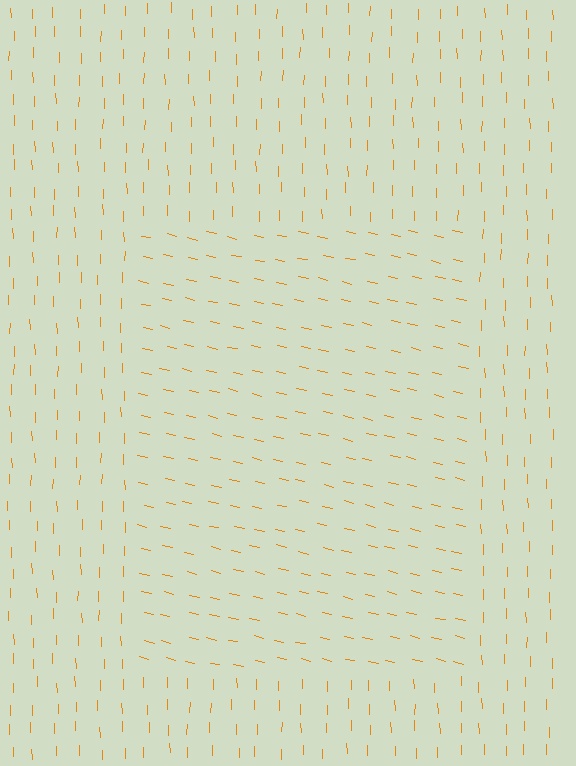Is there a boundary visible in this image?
Yes, there is a texture boundary formed by a change in line orientation.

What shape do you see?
I see a rectangle.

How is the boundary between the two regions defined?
The boundary is defined purely by a change in line orientation (approximately 76 degrees difference). All lines are the same color and thickness.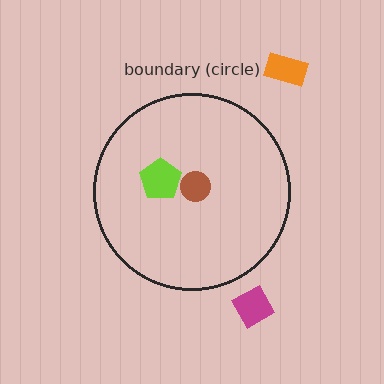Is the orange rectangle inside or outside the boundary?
Outside.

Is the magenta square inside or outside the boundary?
Outside.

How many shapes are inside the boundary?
2 inside, 2 outside.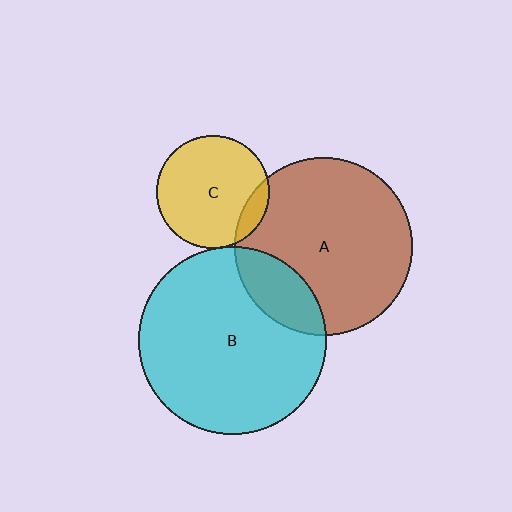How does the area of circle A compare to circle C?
Approximately 2.5 times.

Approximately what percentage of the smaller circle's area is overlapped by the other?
Approximately 5%.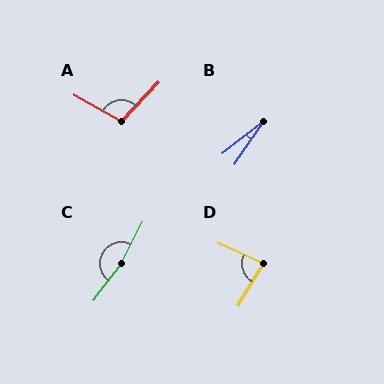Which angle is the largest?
C, at approximately 170 degrees.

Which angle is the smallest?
B, at approximately 19 degrees.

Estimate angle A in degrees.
Approximately 104 degrees.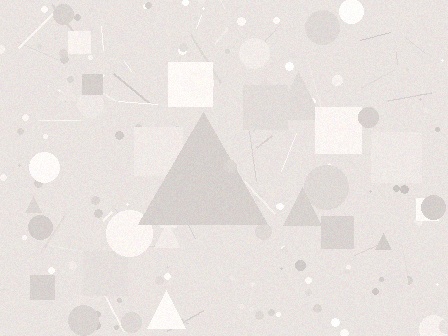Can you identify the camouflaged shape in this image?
The camouflaged shape is a triangle.